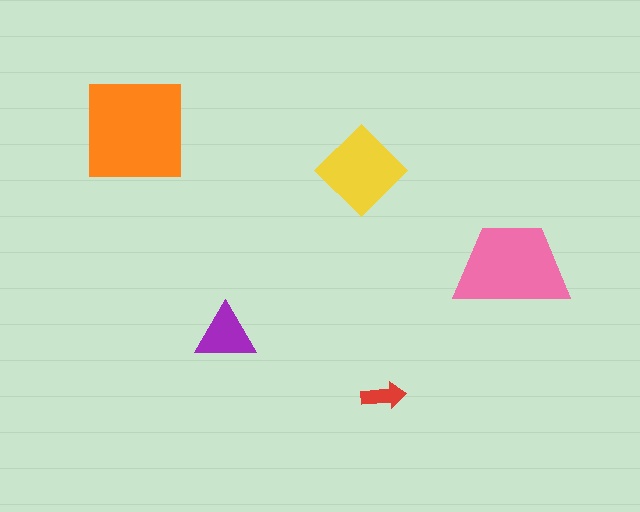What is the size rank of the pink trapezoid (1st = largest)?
2nd.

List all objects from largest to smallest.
The orange square, the pink trapezoid, the yellow diamond, the purple triangle, the red arrow.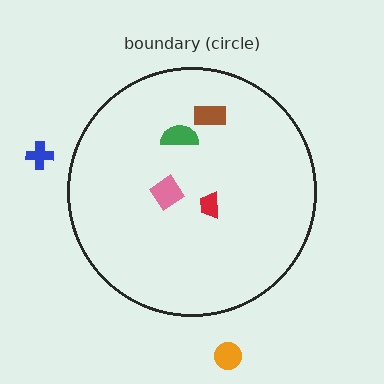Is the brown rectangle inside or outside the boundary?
Inside.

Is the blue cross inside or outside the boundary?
Outside.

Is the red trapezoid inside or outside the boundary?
Inside.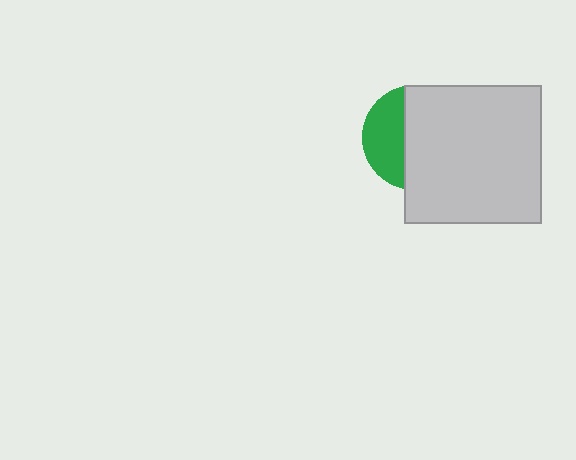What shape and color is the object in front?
The object in front is a light gray square.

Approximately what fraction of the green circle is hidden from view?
Roughly 63% of the green circle is hidden behind the light gray square.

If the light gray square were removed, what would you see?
You would see the complete green circle.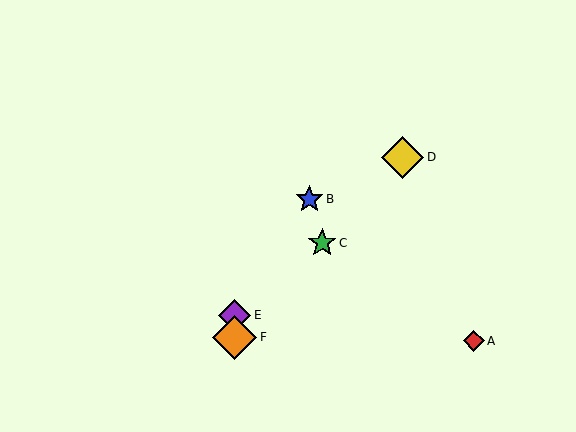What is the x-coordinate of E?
Object E is at x≈235.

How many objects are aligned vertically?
2 objects (E, F) are aligned vertically.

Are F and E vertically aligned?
Yes, both are at x≈235.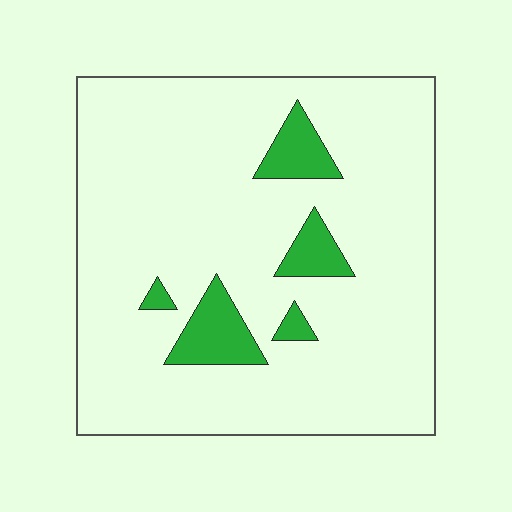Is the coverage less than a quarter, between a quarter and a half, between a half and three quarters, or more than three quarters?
Less than a quarter.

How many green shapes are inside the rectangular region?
5.